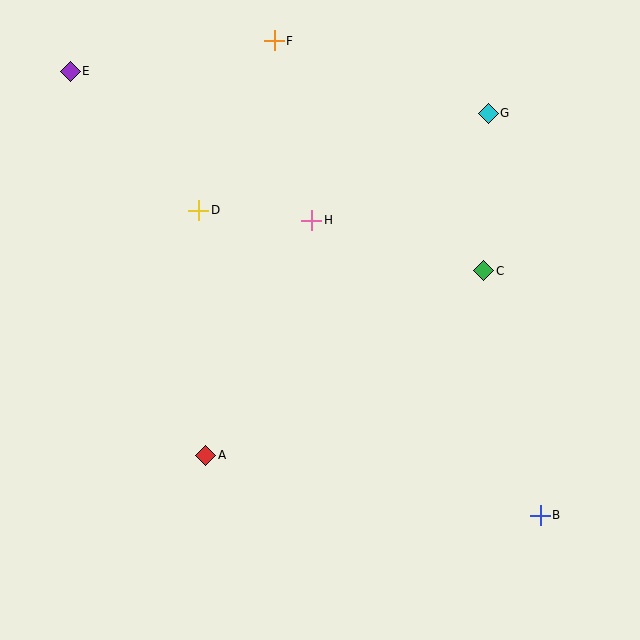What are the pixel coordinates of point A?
Point A is at (206, 455).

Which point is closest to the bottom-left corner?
Point A is closest to the bottom-left corner.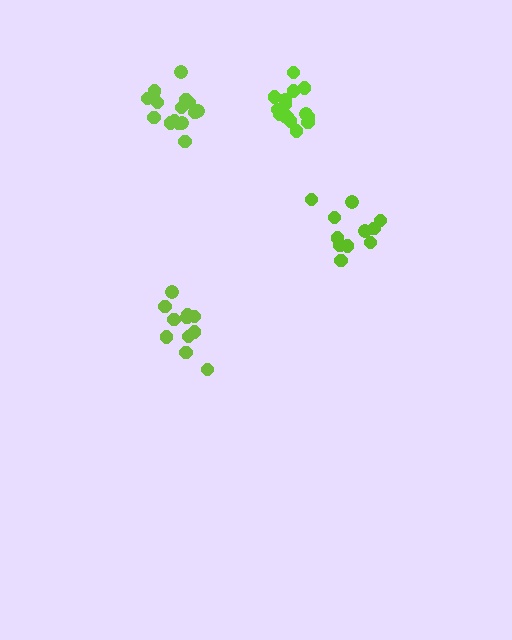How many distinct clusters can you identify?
There are 4 distinct clusters.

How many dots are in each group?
Group 1: 11 dots, Group 2: 15 dots, Group 3: 11 dots, Group 4: 16 dots (53 total).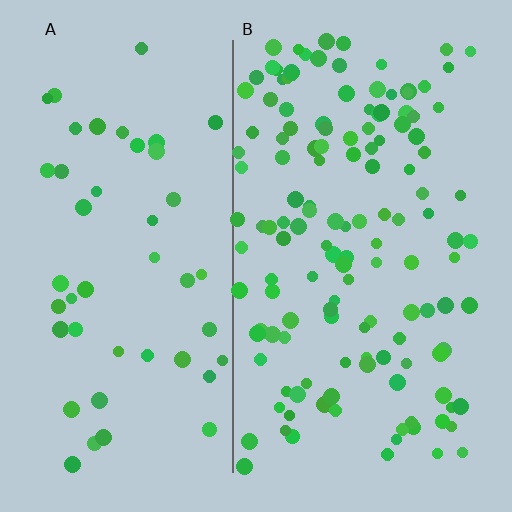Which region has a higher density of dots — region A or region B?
B (the right).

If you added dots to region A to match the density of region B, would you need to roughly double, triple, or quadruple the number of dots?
Approximately triple.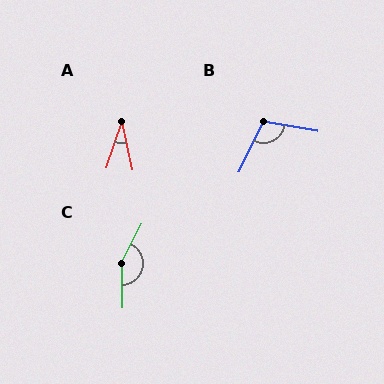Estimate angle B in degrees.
Approximately 106 degrees.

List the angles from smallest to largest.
A (30°), B (106°), C (151°).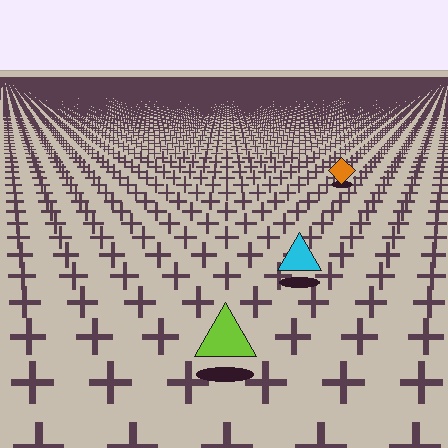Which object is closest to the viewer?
The lime triangle is closest. The texture marks near it are larger and more spread out.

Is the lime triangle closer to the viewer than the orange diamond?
Yes. The lime triangle is closer — you can tell from the texture gradient: the ground texture is coarser near it.